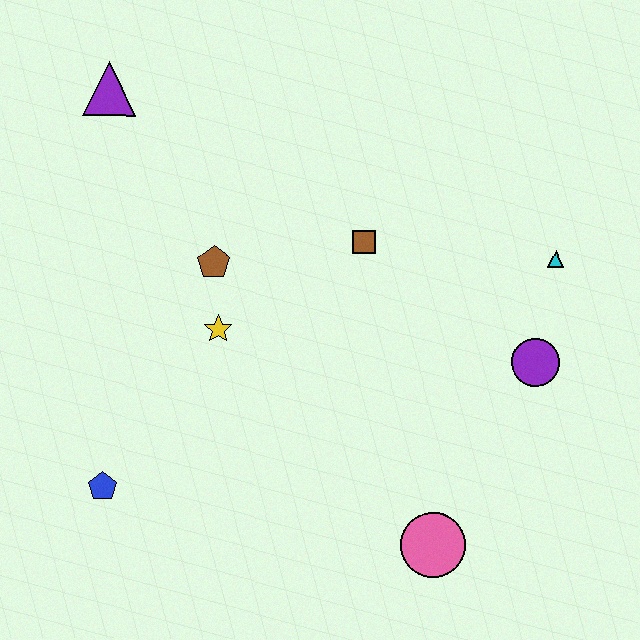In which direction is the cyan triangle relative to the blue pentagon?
The cyan triangle is to the right of the blue pentagon.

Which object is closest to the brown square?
The brown pentagon is closest to the brown square.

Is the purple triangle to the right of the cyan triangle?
No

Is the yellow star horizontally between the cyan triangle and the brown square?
No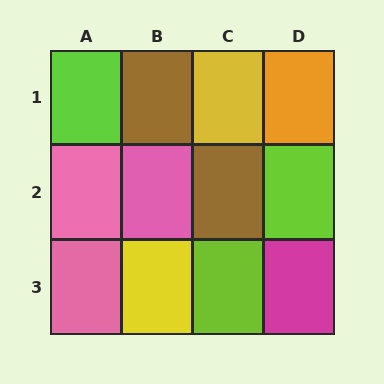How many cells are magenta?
1 cell is magenta.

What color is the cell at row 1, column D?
Orange.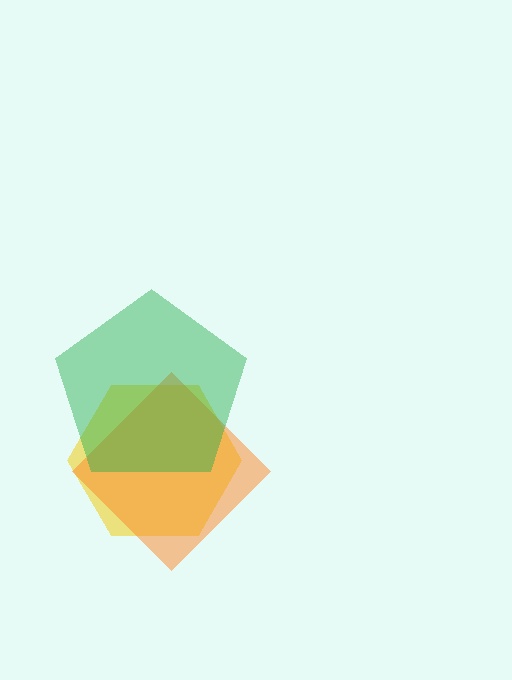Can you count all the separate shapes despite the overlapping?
Yes, there are 3 separate shapes.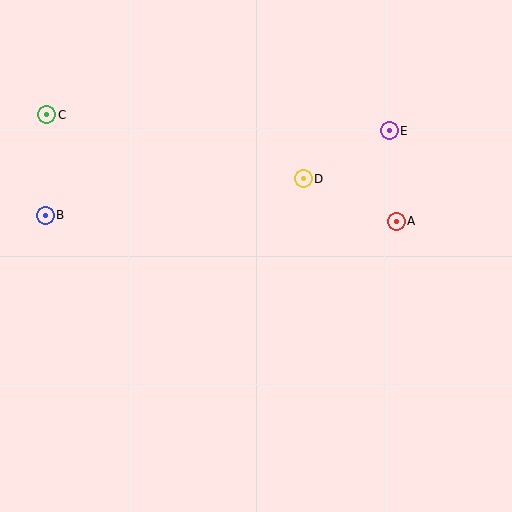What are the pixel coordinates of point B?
Point B is at (45, 215).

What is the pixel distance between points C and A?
The distance between C and A is 365 pixels.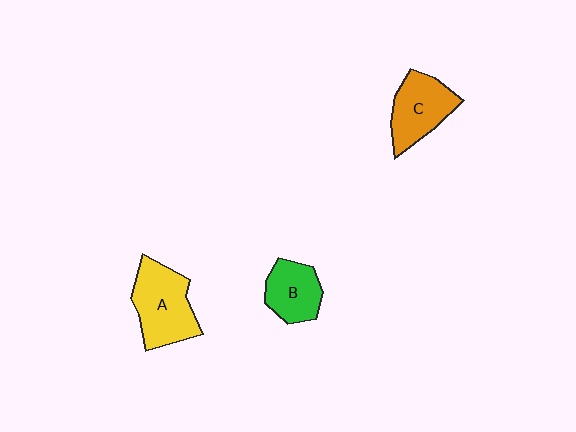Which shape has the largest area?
Shape A (yellow).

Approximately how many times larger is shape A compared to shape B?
Approximately 1.5 times.